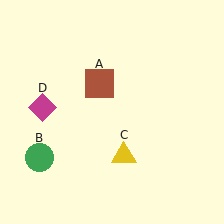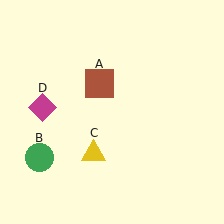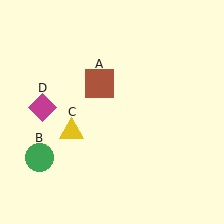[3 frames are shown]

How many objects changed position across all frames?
1 object changed position: yellow triangle (object C).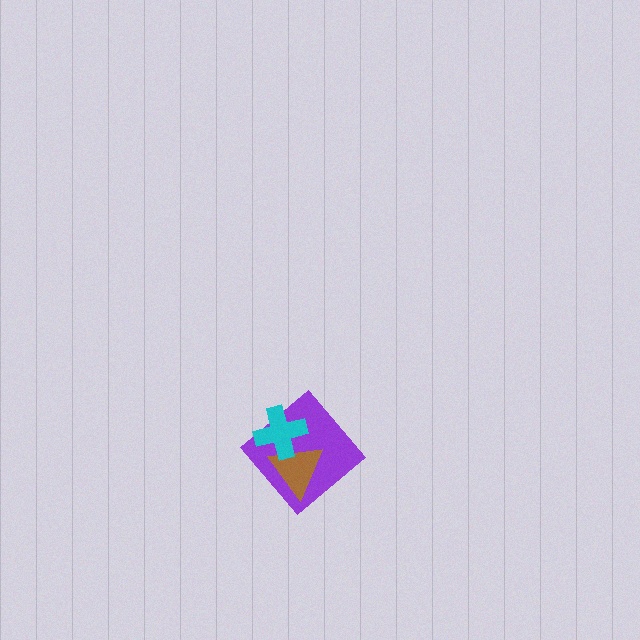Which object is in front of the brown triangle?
The cyan cross is in front of the brown triangle.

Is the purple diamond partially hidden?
Yes, it is partially covered by another shape.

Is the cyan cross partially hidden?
No, no other shape covers it.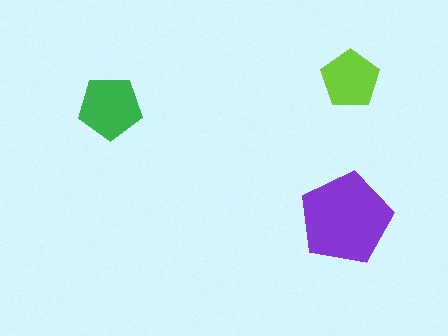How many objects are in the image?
There are 3 objects in the image.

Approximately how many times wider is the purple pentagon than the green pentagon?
About 1.5 times wider.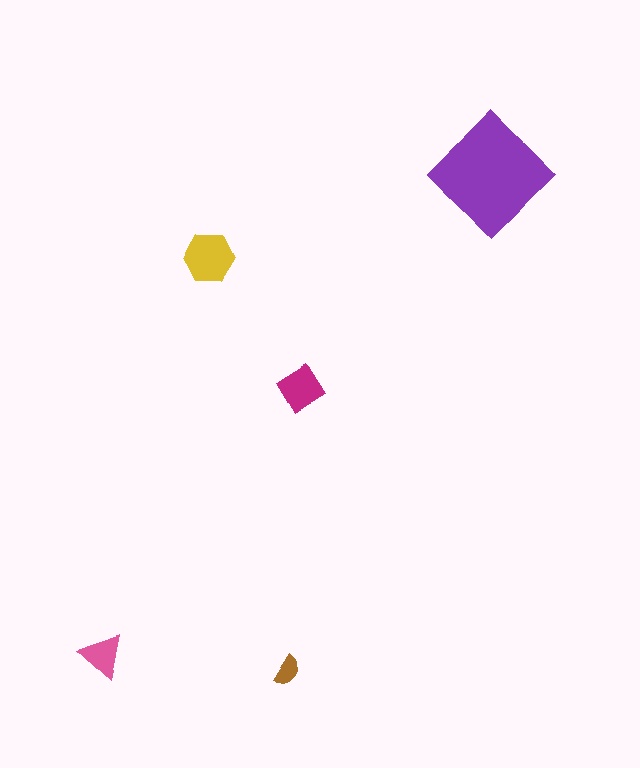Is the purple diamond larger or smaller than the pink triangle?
Larger.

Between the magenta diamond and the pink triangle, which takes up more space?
The magenta diamond.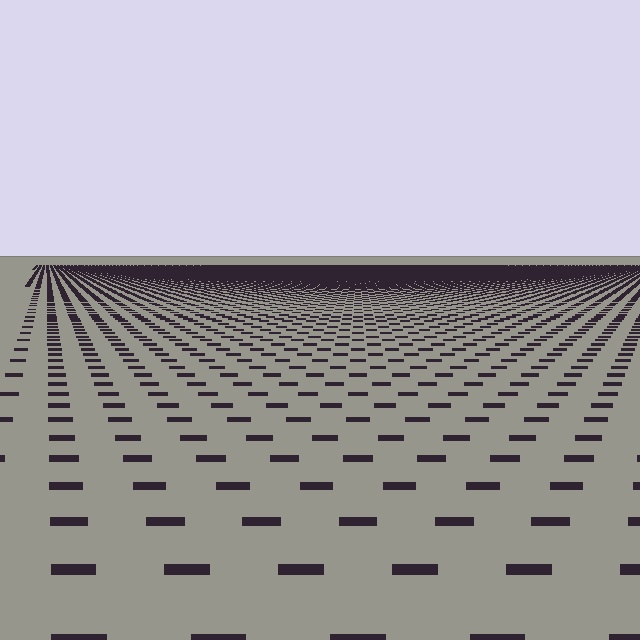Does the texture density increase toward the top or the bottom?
Density increases toward the top.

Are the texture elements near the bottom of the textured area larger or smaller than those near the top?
Larger. Near the bottom, elements are closer to the viewer and appear at a bigger on-screen size.